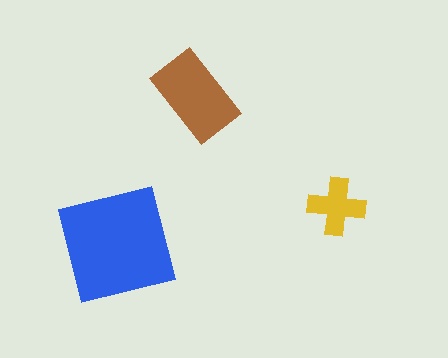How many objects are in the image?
There are 3 objects in the image.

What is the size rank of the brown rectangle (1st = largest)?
2nd.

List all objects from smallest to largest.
The yellow cross, the brown rectangle, the blue square.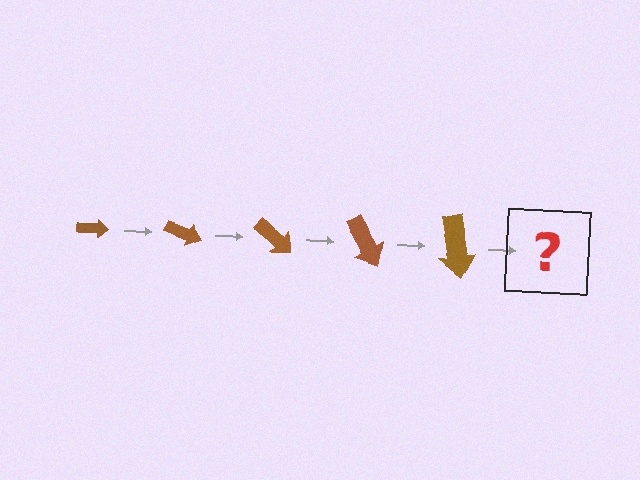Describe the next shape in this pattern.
It should be an arrow, larger than the previous one and rotated 100 degrees from the start.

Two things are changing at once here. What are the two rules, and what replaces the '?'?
The two rules are that the arrow grows larger each step and it rotates 20 degrees each step. The '?' should be an arrow, larger than the previous one and rotated 100 degrees from the start.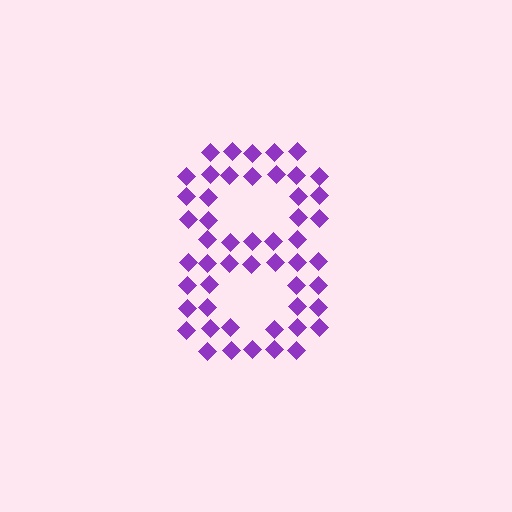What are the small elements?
The small elements are diamonds.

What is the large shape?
The large shape is the digit 8.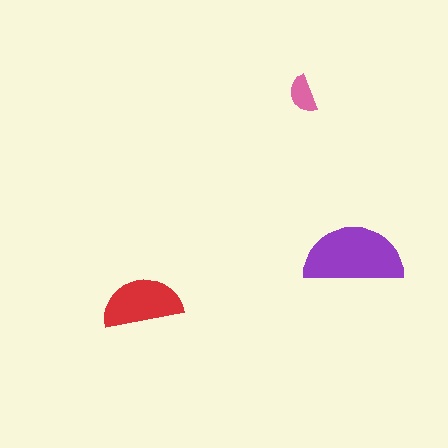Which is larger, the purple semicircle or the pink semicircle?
The purple one.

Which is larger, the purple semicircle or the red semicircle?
The purple one.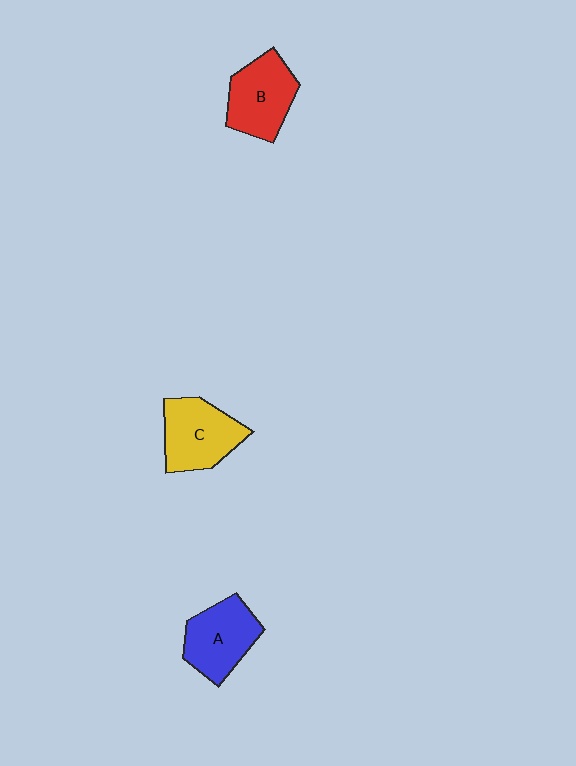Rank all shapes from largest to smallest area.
From largest to smallest: C (yellow), B (red), A (blue).